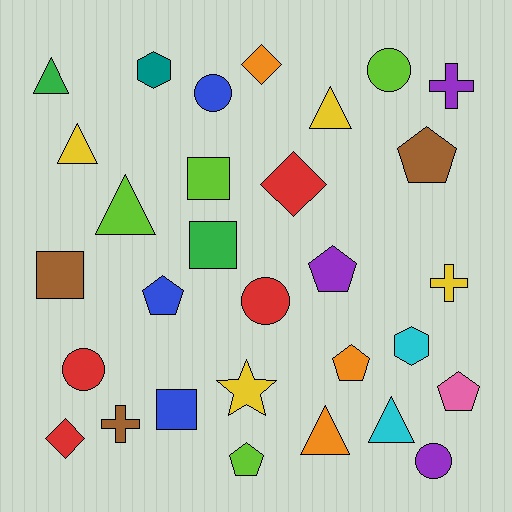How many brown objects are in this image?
There are 3 brown objects.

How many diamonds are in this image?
There are 3 diamonds.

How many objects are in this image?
There are 30 objects.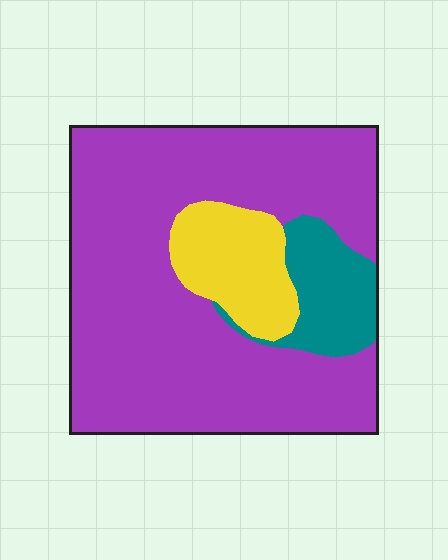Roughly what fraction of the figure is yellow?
Yellow takes up about one eighth (1/8) of the figure.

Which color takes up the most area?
Purple, at roughly 75%.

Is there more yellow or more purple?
Purple.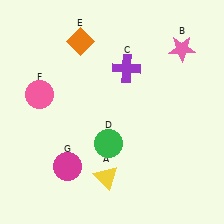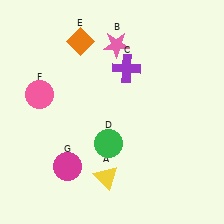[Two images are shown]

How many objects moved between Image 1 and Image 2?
1 object moved between the two images.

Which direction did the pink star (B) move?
The pink star (B) moved left.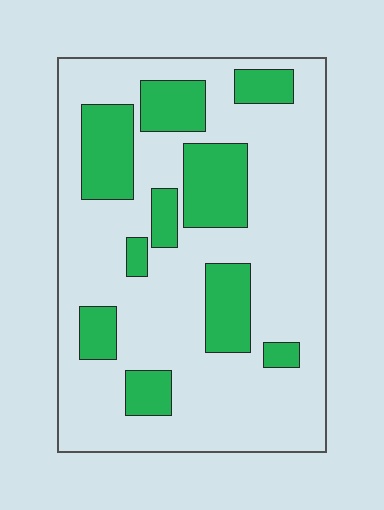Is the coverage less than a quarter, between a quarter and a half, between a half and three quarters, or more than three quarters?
Between a quarter and a half.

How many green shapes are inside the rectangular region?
10.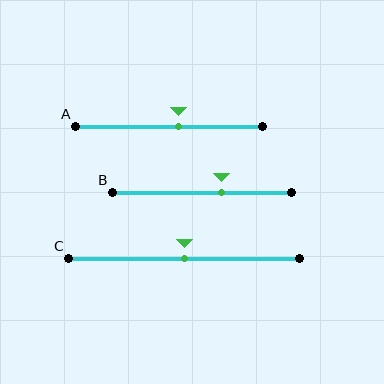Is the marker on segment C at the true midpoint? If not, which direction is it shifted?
Yes, the marker on segment C is at the true midpoint.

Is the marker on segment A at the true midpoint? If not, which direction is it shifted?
No, the marker on segment A is shifted to the right by about 5% of the segment length.